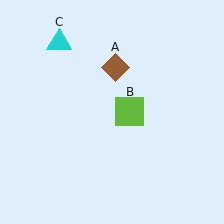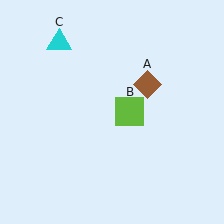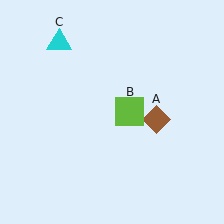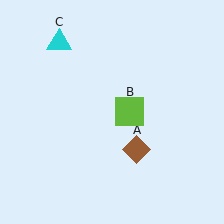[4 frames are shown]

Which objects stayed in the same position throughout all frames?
Lime square (object B) and cyan triangle (object C) remained stationary.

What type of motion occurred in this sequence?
The brown diamond (object A) rotated clockwise around the center of the scene.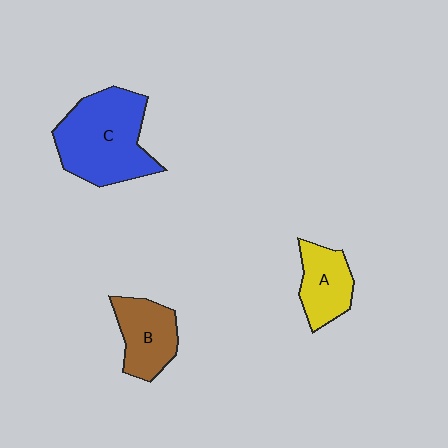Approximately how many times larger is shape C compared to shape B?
Approximately 1.8 times.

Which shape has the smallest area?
Shape A (yellow).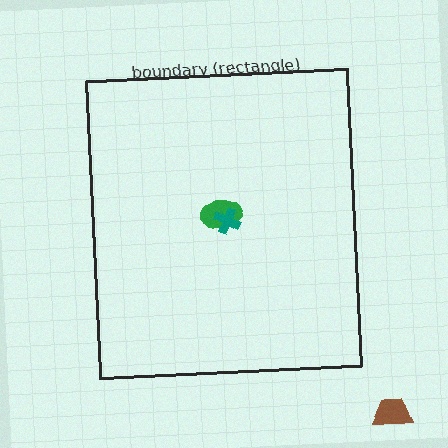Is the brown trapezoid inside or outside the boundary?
Outside.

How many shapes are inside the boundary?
2 inside, 1 outside.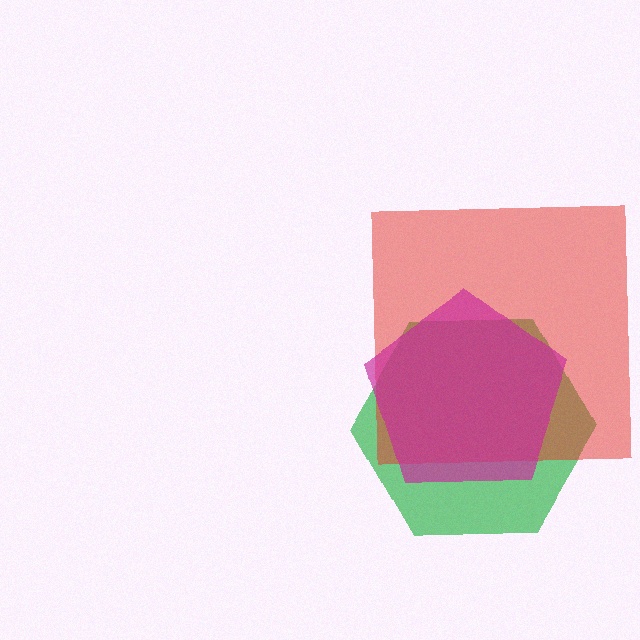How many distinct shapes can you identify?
There are 3 distinct shapes: a green hexagon, a red square, a magenta pentagon.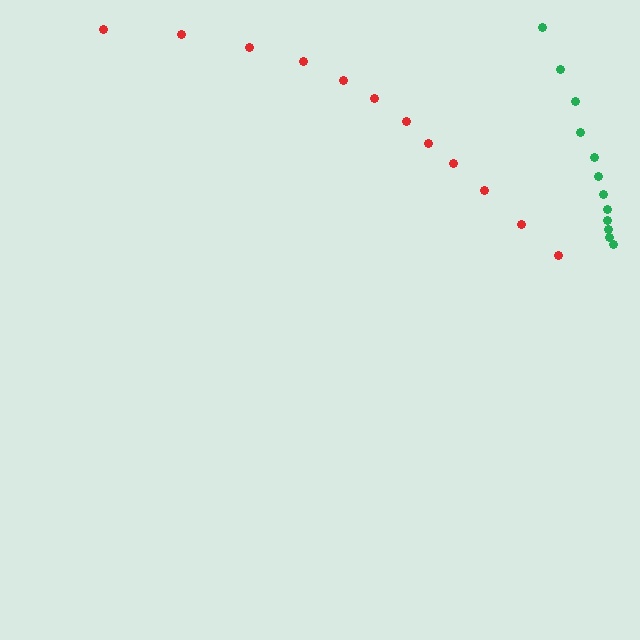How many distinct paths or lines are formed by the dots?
There are 2 distinct paths.